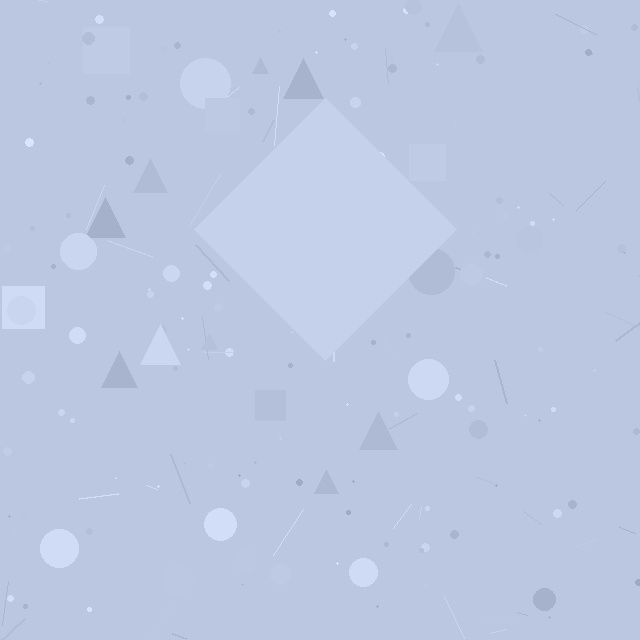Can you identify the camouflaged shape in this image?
The camouflaged shape is a diamond.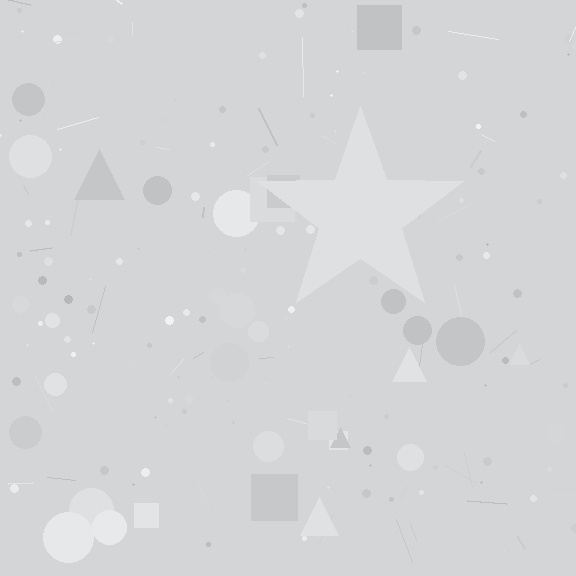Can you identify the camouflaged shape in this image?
The camouflaged shape is a star.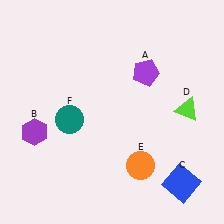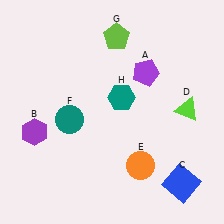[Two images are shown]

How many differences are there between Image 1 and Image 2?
There are 2 differences between the two images.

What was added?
A lime pentagon (G), a teal hexagon (H) were added in Image 2.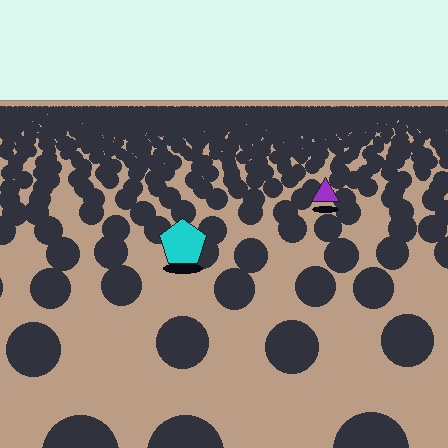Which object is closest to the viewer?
The cyan pentagon is closest. The texture marks near it are larger and more spread out.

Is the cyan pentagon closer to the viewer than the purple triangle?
Yes. The cyan pentagon is closer — you can tell from the texture gradient: the ground texture is coarser near it.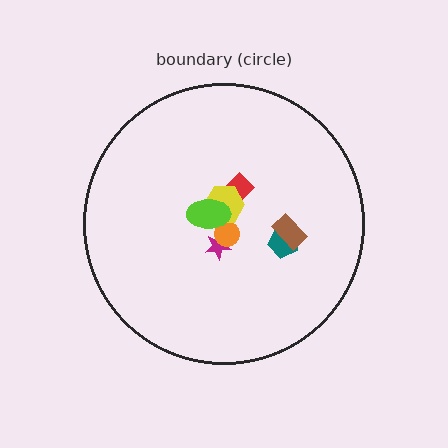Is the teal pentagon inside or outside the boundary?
Inside.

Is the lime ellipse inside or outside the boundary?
Inside.